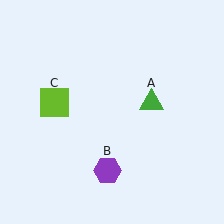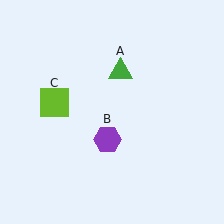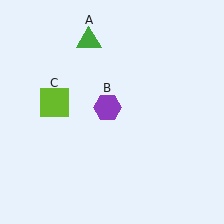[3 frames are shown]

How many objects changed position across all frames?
2 objects changed position: green triangle (object A), purple hexagon (object B).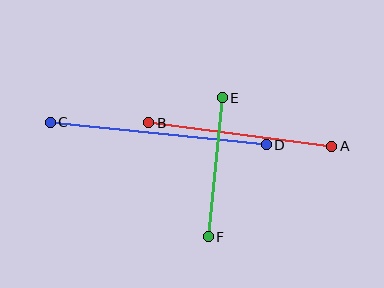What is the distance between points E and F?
The distance is approximately 140 pixels.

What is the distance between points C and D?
The distance is approximately 217 pixels.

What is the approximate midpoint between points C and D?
The midpoint is at approximately (158, 134) pixels.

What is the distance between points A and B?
The distance is approximately 184 pixels.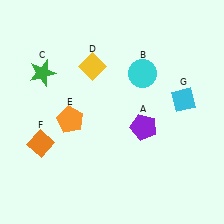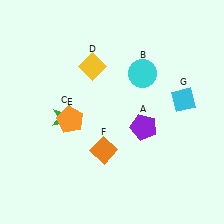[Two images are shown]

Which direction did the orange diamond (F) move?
The orange diamond (F) moved right.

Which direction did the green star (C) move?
The green star (C) moved down.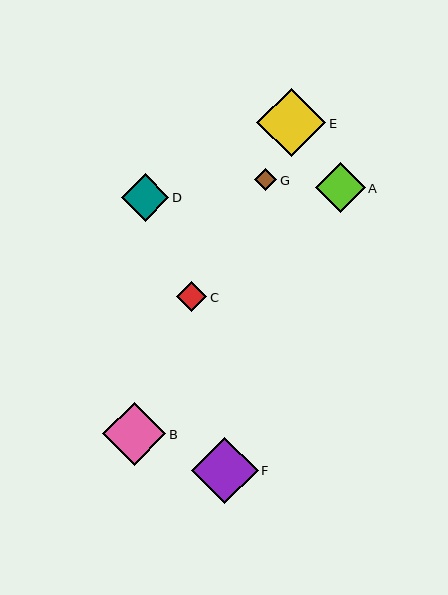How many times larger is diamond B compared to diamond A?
Diamond B is approximately 1.3 times the size of diamond A.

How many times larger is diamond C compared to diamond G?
Diamond C is approximately 1.4 times the size of diamond G.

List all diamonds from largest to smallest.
From largest to smallest: E, F, B, A, D, C, G.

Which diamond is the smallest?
Diamond G is the smallest with a size of approximately 22 pixels.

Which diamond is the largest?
Diamond E is the largest with a size of approximately 69 pixels.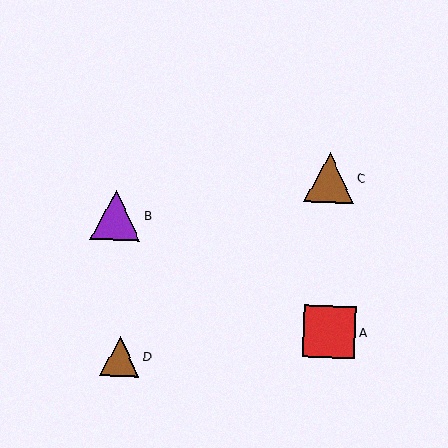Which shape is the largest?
The red square (labeled A) is the largest.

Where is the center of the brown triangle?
The center of the brown triangle is at (330, 178).